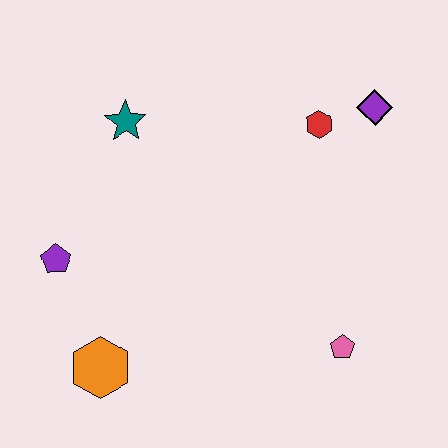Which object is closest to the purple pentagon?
The orange hexagon is closest to the purple pentagon.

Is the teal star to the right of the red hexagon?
No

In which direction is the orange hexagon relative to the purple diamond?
The orange hexagon is to the left of the purple diamond.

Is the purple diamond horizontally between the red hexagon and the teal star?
No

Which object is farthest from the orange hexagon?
The purple diamond is farthest from the orange hexagon.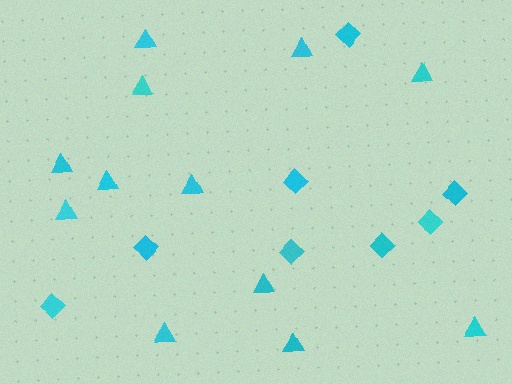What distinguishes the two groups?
There are 2 groups: one group of diamonds (8) and one group of triangles (12).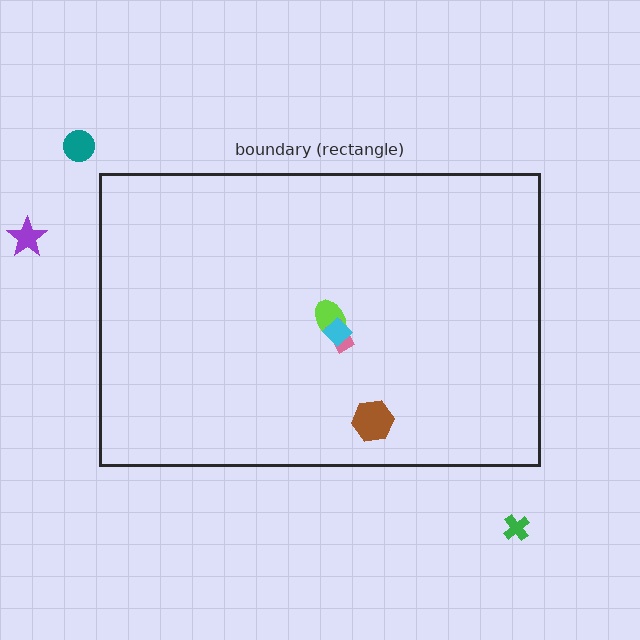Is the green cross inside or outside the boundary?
Outside.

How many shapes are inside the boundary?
4 inside, 3 outside.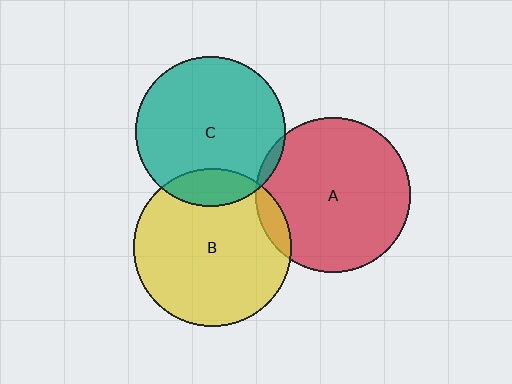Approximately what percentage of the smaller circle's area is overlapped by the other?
Approximately 15%.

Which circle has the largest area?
Circle B (yellow).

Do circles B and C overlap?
Yes.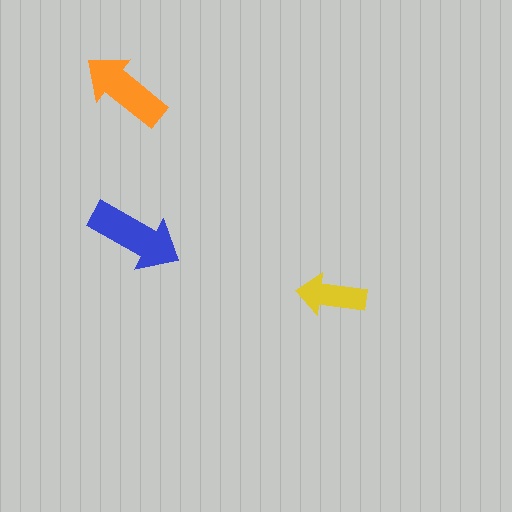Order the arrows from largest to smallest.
the blue one, the orange one, the yellow one.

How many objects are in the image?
There are 3 objects in the image.